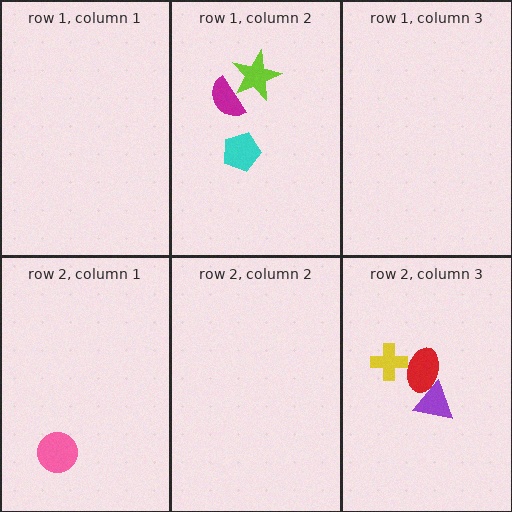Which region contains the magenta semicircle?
The row 1, column 2 region.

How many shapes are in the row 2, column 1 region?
1.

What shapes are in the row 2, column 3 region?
The yellow cross, the purple triangle, the red ellipse.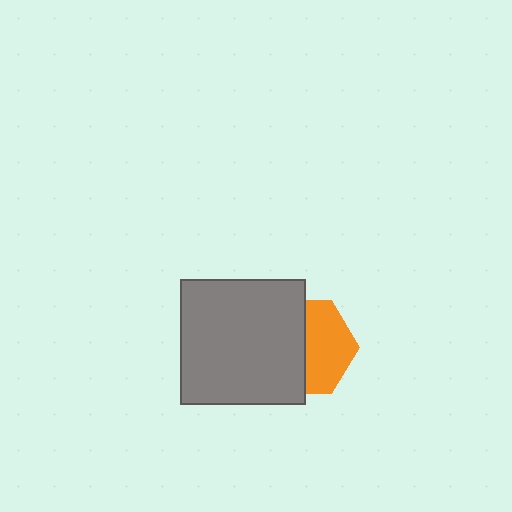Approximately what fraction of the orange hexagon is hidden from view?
Roughly 51% of the orange hexagon is hidden behind the gray square.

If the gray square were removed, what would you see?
You would see the complete orange hexagon.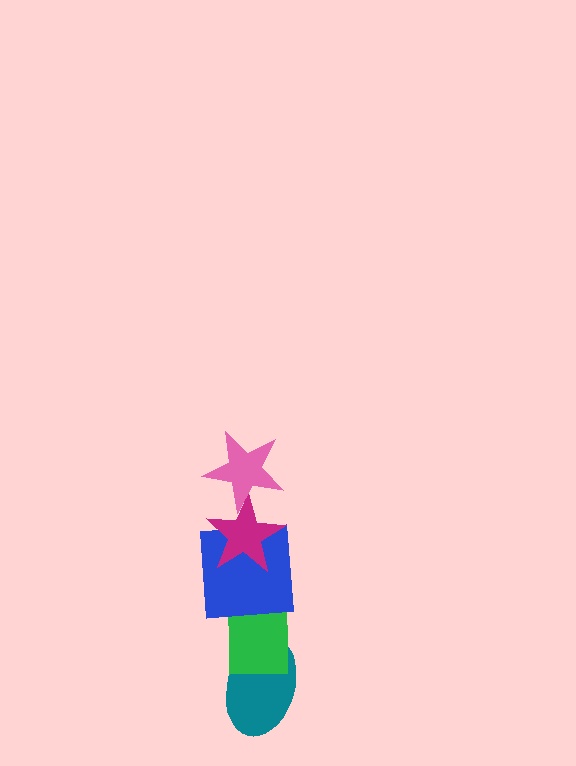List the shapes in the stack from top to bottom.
From top to bottom: the pink star, the magenta star, the blue square, the green rectangle, the teal ellipse.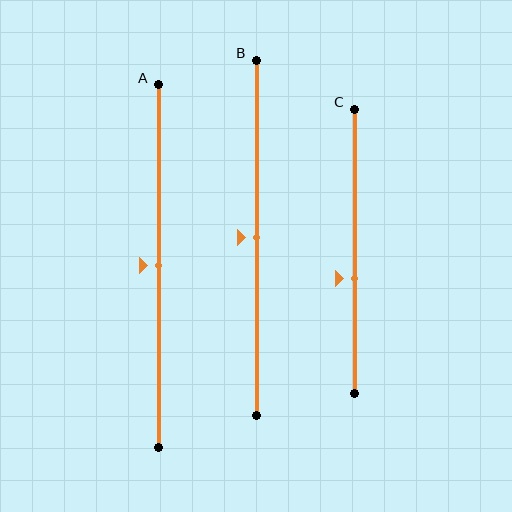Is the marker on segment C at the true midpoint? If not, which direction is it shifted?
No, the marker on segment C is shifted downward by about 9% of the segment length.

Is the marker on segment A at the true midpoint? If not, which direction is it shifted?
Yes, the marker on segment A is at the true midpoint.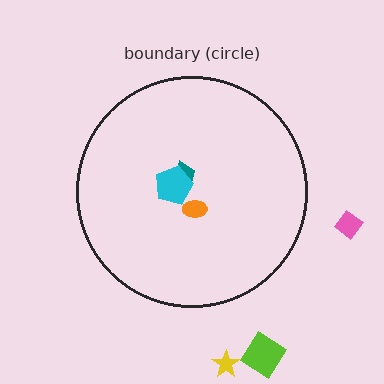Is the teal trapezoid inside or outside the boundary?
Inside.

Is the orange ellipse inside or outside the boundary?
Inside.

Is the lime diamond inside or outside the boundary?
Outside.